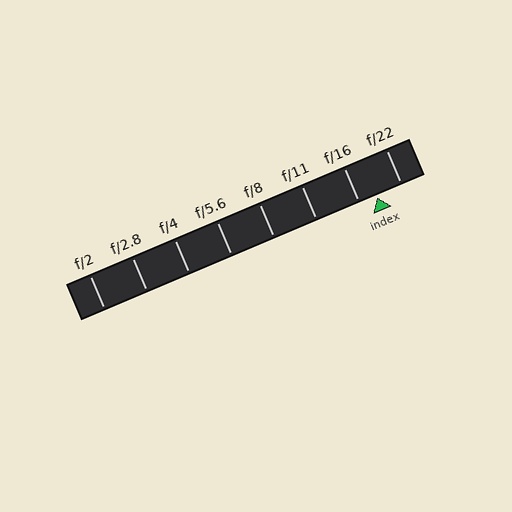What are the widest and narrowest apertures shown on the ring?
The widest aperture shown is f/2 and the narrowest is f/22.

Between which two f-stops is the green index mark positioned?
The index mark is between f/16 and f/22.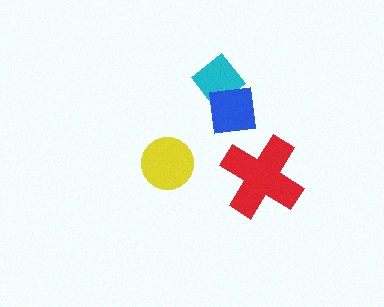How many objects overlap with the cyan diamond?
1 object overlaps with the cyan diamond.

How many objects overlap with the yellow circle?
0 objects overlap with the yellow circle.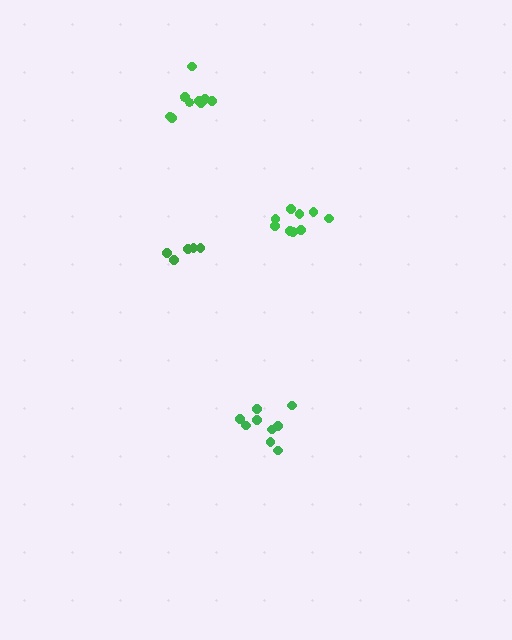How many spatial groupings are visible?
There are 4 spatial groupings.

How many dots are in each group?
Group 1: 10 dots, Group 2: 5 dots, Group 3: 9 dots, Group 4: 9 dots (33 total).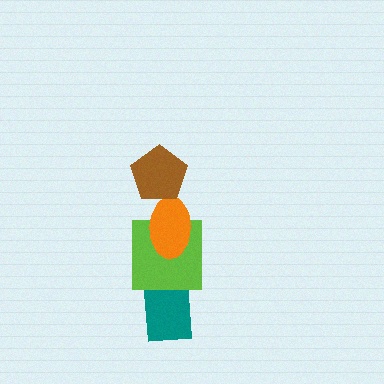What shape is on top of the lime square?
The orange ellipse is on top of the lime square.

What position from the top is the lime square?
The lime square is 3rd from the top.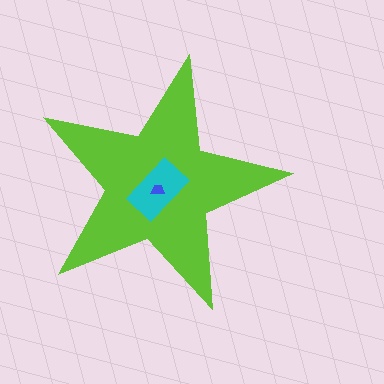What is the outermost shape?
The lime star.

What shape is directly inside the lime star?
The cyan rectangle.